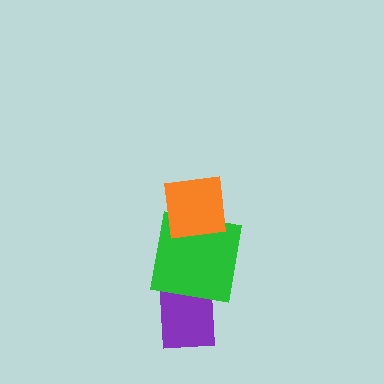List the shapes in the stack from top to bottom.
From top to bottom: the orange square, the green square, the purple rectangle.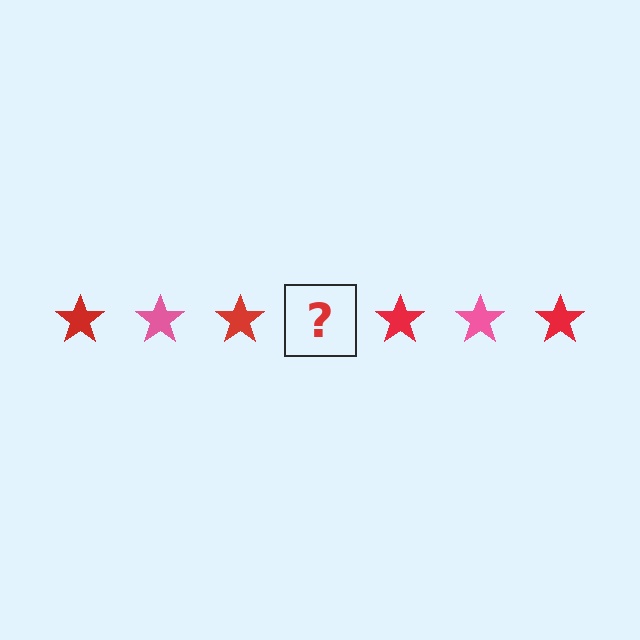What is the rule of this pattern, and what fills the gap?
The rule is that the pattern cycles through red, pink stars. The gap should be filled with a pink star.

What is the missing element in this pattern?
The missing element is a pink star.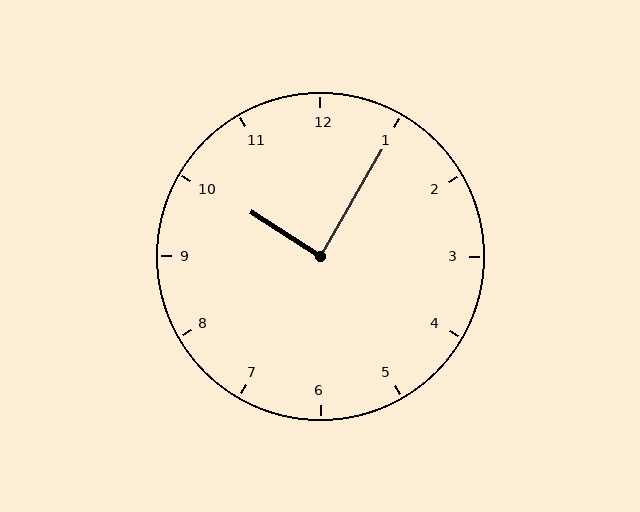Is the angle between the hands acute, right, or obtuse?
It is right.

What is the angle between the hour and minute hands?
Approximately 88 degrees.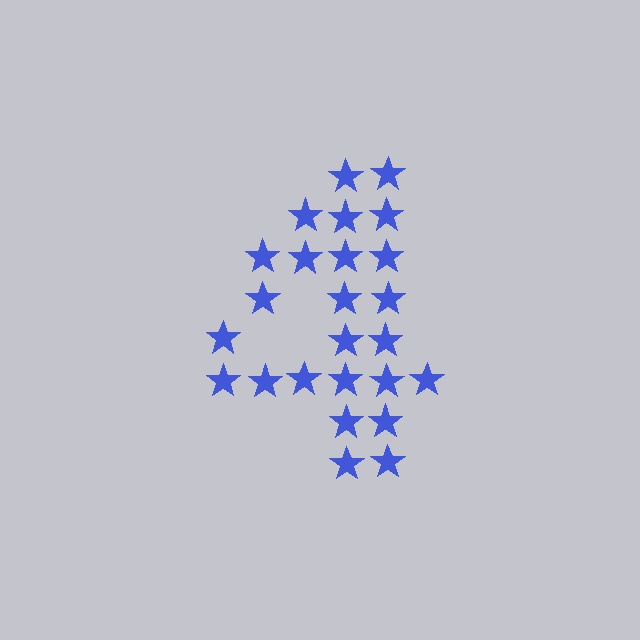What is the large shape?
The large shape is the digit 4.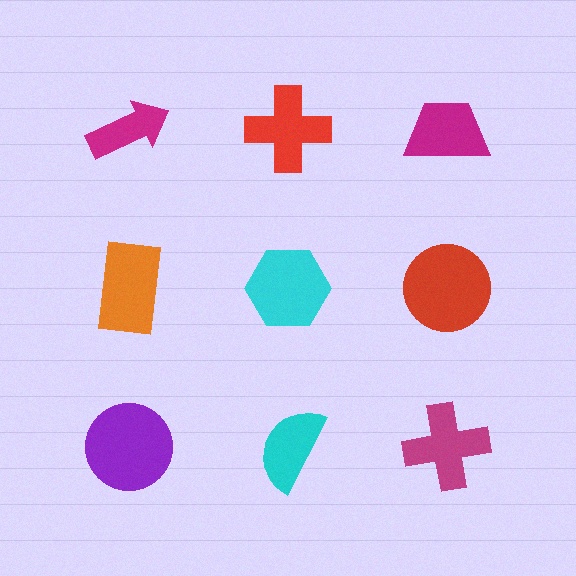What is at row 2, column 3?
A red circle.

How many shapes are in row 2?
3 shapes.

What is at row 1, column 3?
A magenta trapezoid.